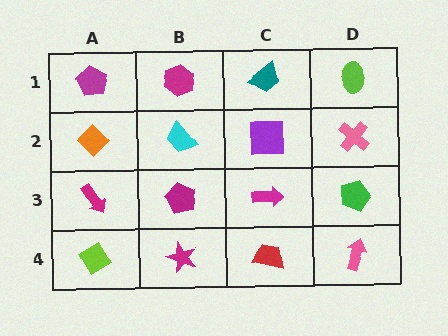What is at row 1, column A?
A magenta pentagon.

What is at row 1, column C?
A teal trapezoid.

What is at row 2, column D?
A pink cross.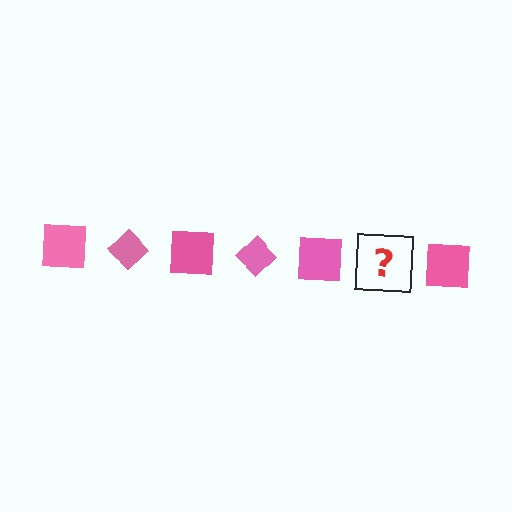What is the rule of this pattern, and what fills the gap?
The rule is that the pattern cycles through square, diamond shapes in pink. The gap should be filled with a pink diamond.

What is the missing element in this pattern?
The missing element is a pink diamond.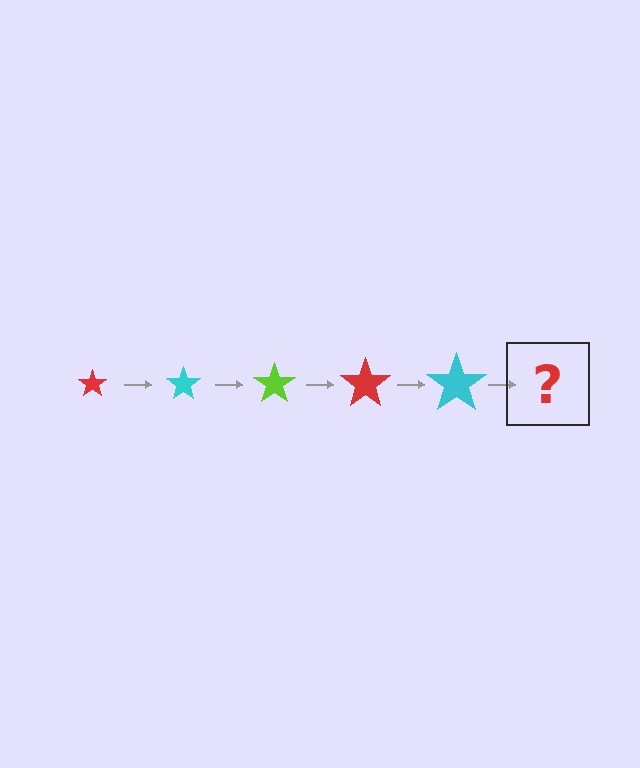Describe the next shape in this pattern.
It should be a lime star, larger than the previous one.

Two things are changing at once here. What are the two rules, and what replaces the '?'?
The two rules are that the star grows larger each step and the color cycles through red, cyan, and lime. The '?' should be a lime star, larger than the previous one.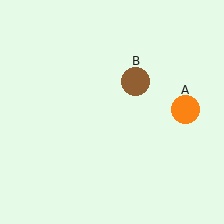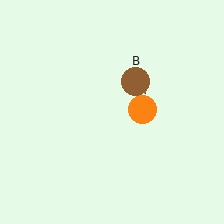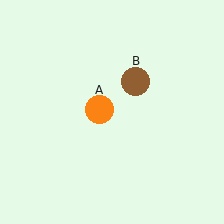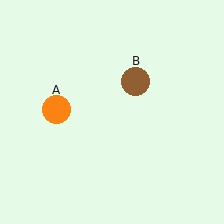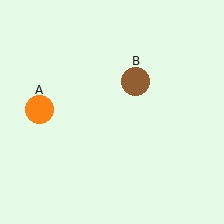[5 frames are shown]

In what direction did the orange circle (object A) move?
The orange circle (object A) moved left.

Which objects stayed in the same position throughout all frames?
Brown circle (object B) remained stationary.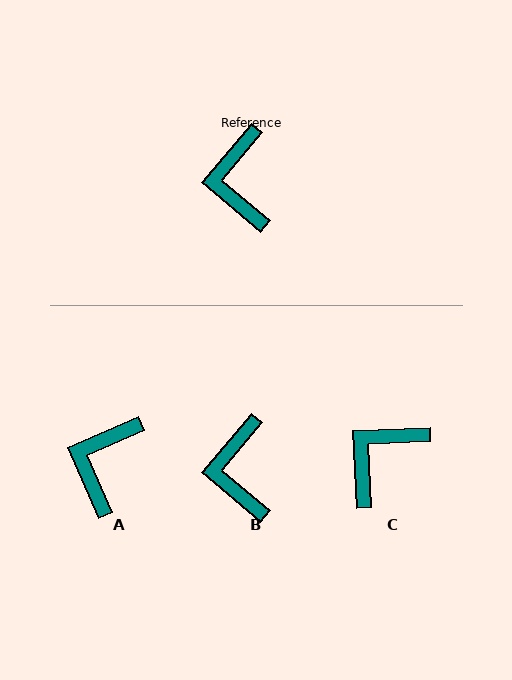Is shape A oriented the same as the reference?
No, it is off by about 26 degrees.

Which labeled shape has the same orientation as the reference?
B.